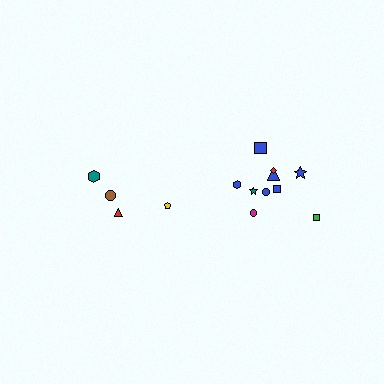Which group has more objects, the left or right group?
The right group.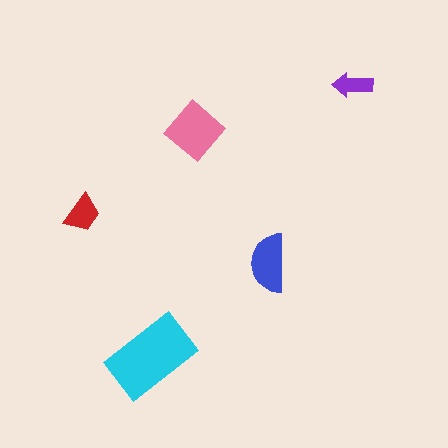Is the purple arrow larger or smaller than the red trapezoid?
Smaller.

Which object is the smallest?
The purple arrow.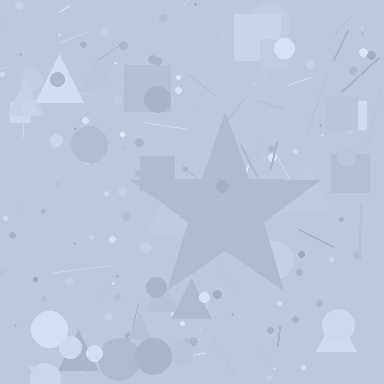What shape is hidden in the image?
A star is hidden in the image.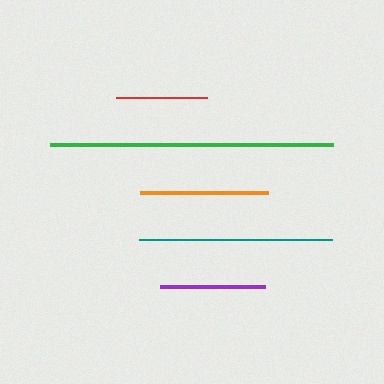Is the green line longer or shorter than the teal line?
The green line is longer than the teal line.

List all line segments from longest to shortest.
From longest to shortest: green, teal, orange, purple, red.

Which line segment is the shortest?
The red line is the shortest at approximately 91 pixels.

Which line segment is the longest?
The green line is the longest at approximately 283 pixels.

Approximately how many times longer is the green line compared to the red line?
The green line is approximately 3.1 times the length of the red line.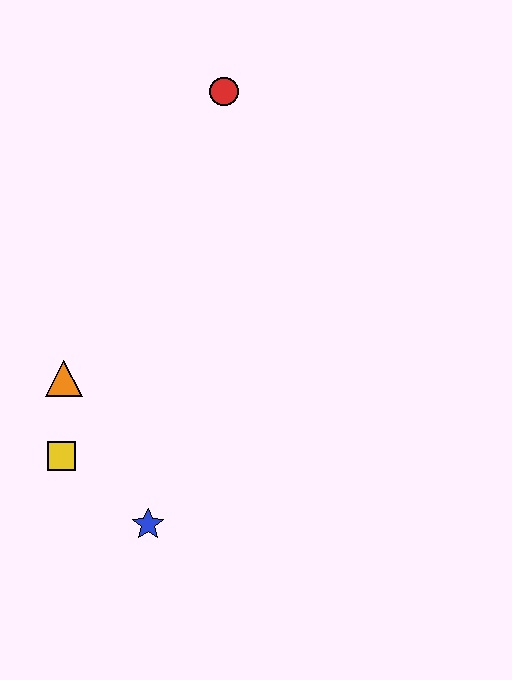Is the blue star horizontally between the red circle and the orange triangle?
Yes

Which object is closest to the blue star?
The yellow square is closest to the blue star.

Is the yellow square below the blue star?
No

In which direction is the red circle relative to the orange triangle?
The red circle is above the orange triangle.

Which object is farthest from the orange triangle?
The red circle is farthest from the orange triangle.